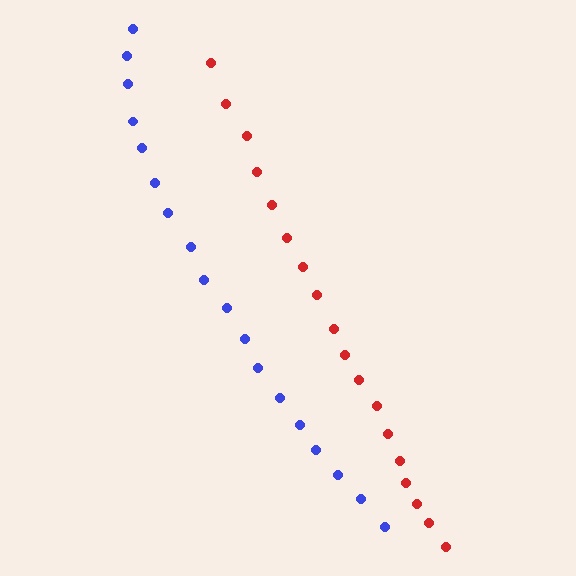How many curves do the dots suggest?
There are 2 distinct paths.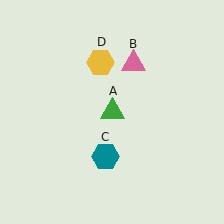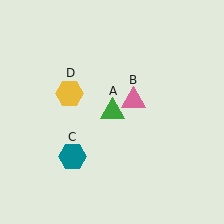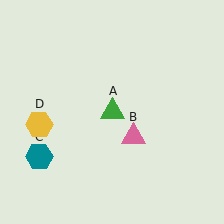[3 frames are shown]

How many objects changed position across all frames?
3 objects changed position: pink triangle (object B), teal hexagon (object C), yellow hexagon (object D).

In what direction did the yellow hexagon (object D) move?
The yellow hexagon (object D) moved down and to the left.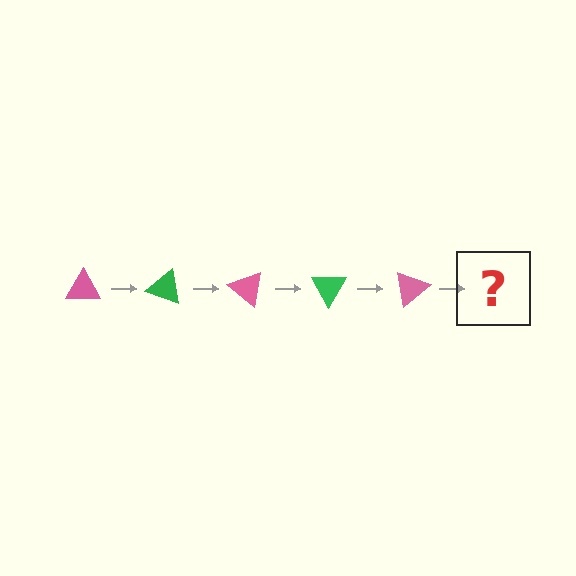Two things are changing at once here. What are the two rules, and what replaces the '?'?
The two rules are that it rotates 20 degrees each step and the color cycles through pink and green. The '?' should be a green triangle, rotated 100 degrees from the start.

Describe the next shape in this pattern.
It should be a green triangle, rotated 100 degrees from the start.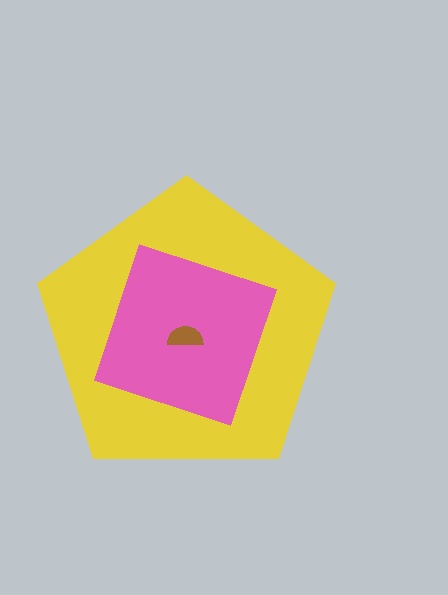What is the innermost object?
The brown semicircle.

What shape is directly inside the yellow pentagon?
The pink square.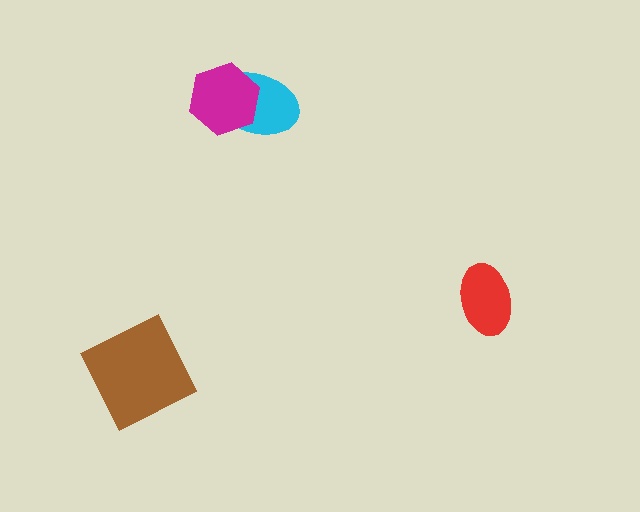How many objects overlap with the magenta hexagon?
1 object overlaps with the magenta hexagon.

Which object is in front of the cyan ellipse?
The magenta hexagon is in front of the cyan ellipse.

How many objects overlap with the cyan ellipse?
1 object overlaps with the cyan ellipse.